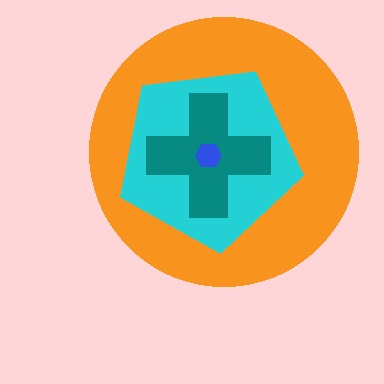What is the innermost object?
The blue hexagon.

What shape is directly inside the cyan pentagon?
The teal cross.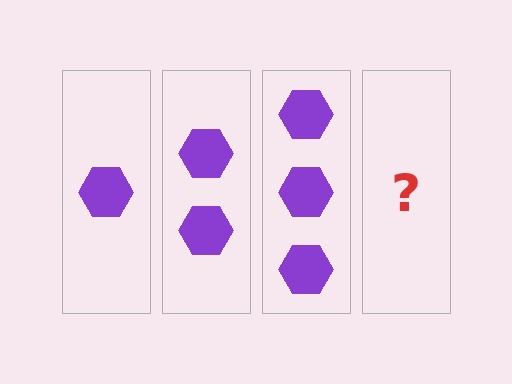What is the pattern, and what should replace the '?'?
The pattern is that each step adds one more hexagon. The '?' should be 4 hexagons.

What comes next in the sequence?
The next element should be 4 hexagons.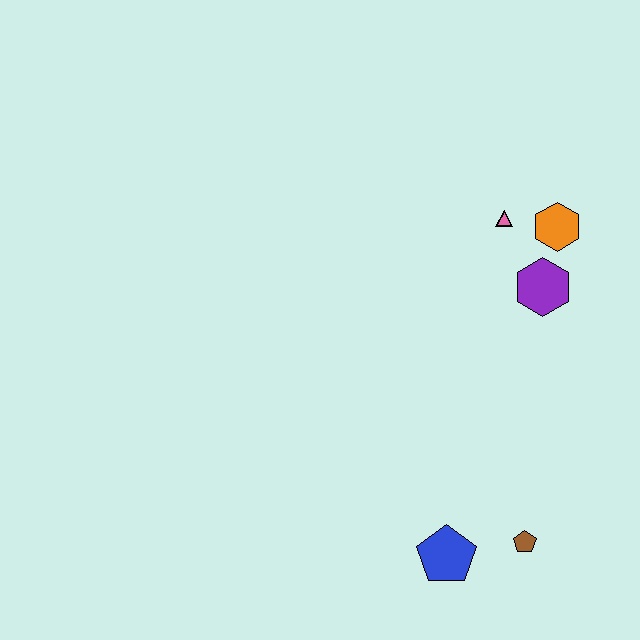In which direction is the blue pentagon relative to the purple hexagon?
The blue pentagon is below the purple hexagon.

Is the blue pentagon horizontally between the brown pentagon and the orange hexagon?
No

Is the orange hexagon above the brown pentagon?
Yes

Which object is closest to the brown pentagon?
The blue pentagon is closest to the brown pentagon.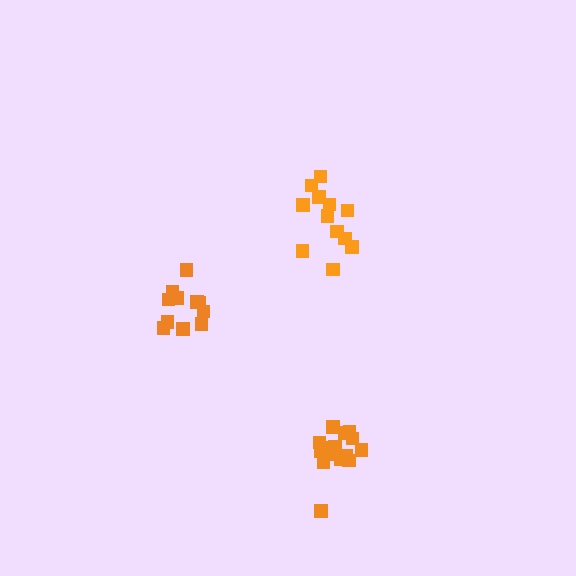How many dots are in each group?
Group 1: 12 dots, Group 2: 11 dots, Group 3: 15 dots (38 total).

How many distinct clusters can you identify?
There are 3 distinct clusters.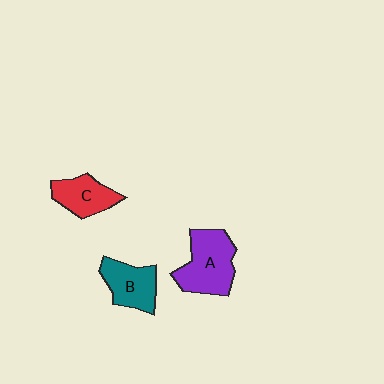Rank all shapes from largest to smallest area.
From largest to smallest: A (purple), B (teal), C (red).